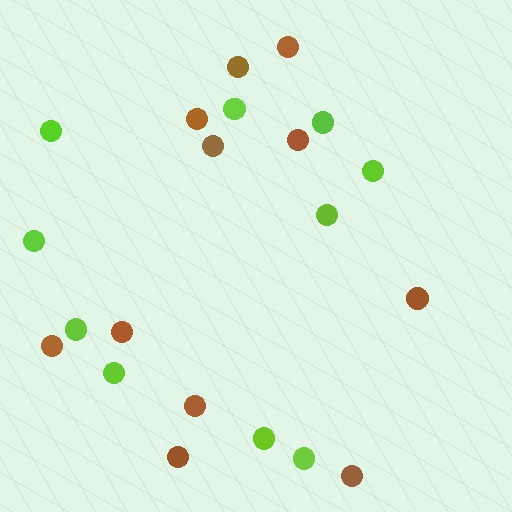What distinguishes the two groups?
There are 2 groups: one group of lime circles (10) and one group of brown circles (11).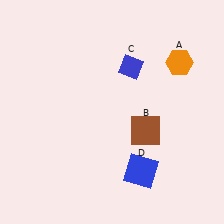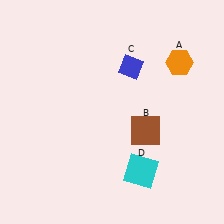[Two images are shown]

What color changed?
The square (D) changed from blue in Image 1 to cyan in Image 2.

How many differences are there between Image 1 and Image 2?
There is 1 difference between the two images.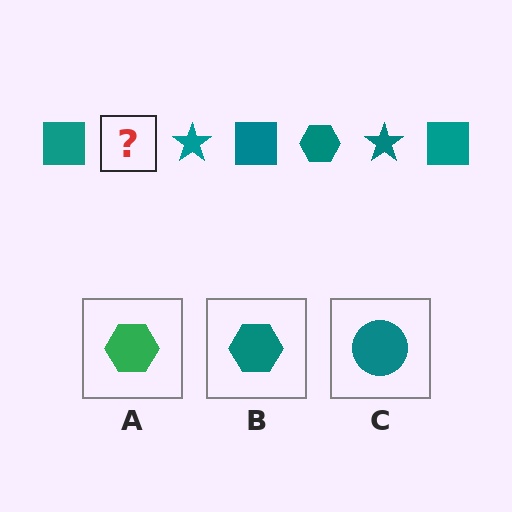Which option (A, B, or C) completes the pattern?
B.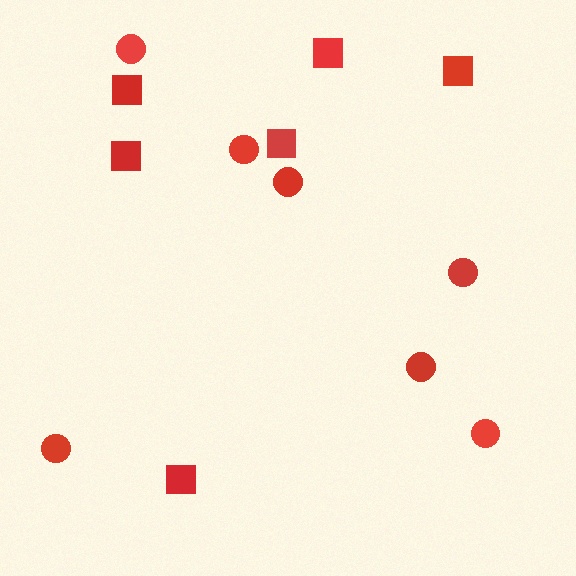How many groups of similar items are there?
There are 2 groups: one group of circles (7) and one group of squares (6).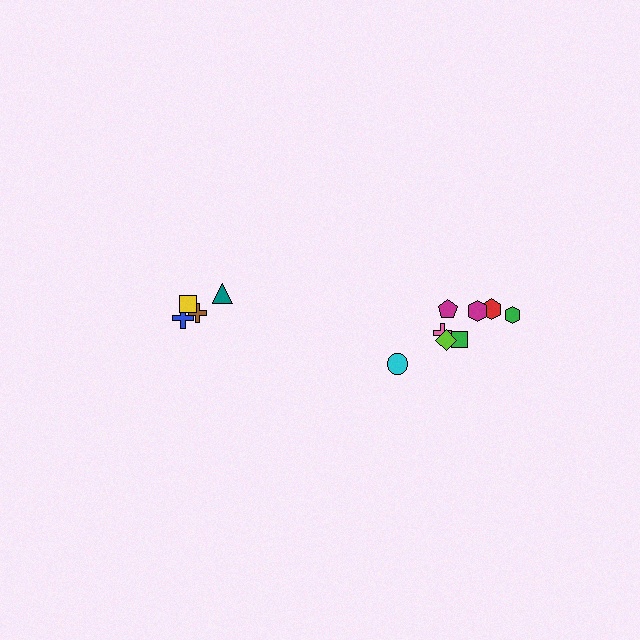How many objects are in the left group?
There are 4 objects.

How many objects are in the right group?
There are 8 objects.